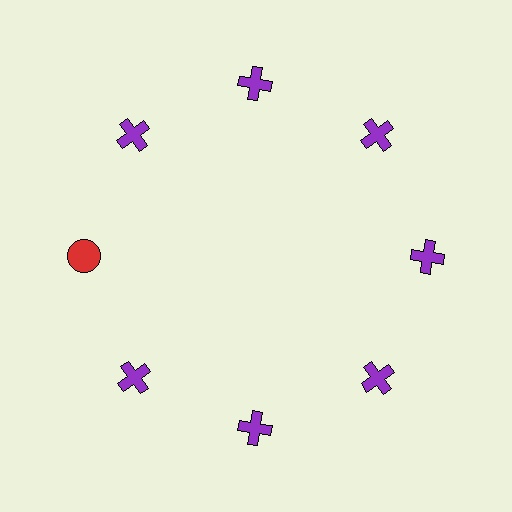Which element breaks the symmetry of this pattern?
The red circle at roughly the 9 o'clock position breaks the symmetry. All other shapes are purple crosses.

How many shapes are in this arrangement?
There are 8 shapes arranged in a ring pattern.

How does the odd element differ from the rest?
It differs in both color (red instead of purple) and shape (circle instead of cross).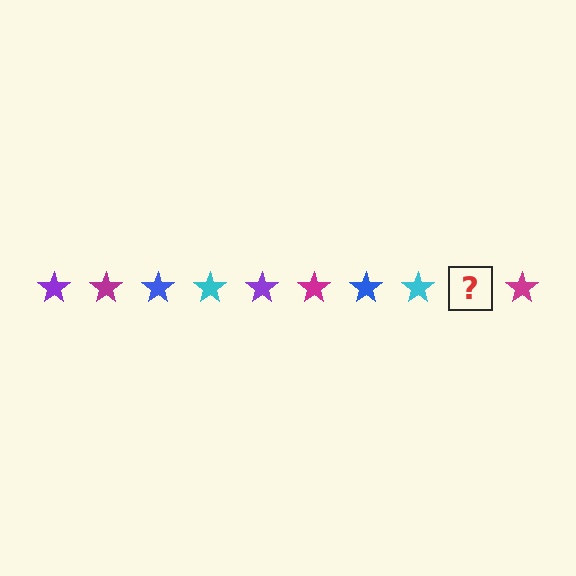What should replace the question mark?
The question mark should be replaced with a purple star.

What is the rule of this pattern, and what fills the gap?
The rule is that the pattern cycles through purple, magenta, blue, cyan stars. The gap should be filled with a purple star.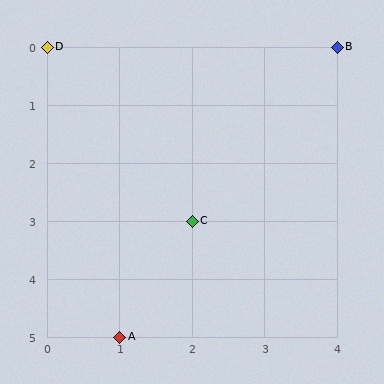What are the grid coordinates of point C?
Point C is at grid coordinates (2, 3).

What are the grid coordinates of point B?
Point B is at grid coordinates (4, 0).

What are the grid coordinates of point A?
Point A is at grid coordinates (1, 5).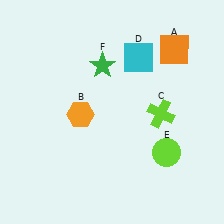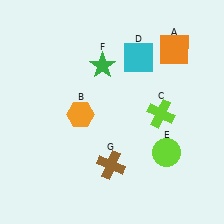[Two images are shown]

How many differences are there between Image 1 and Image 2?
There is 1 difference between the two images.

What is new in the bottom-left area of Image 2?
A brown cross (G) was added in the bottom-left area of Image 2.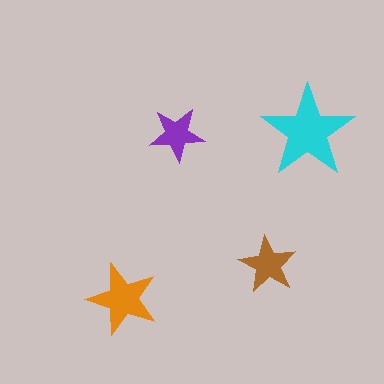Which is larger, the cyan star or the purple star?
The cyan one.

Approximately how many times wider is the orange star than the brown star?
About 1.5 times wider.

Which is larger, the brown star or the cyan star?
The cyan one.